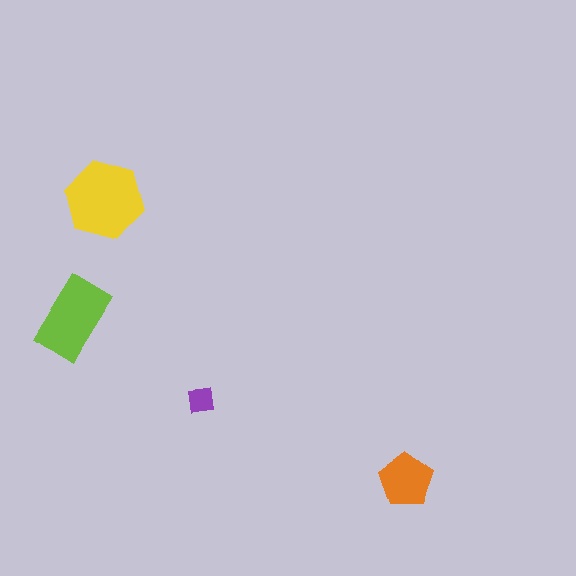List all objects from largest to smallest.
The yellow hexagon, the lime rectangle, the orange pentagon, the purple square.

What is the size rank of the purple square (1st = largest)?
4th.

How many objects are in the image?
There are 4 objects in the image.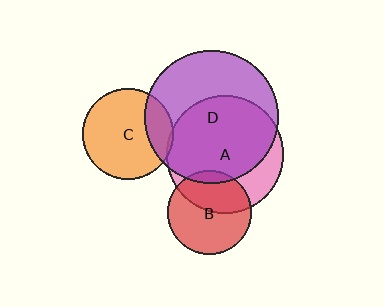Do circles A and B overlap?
Yes.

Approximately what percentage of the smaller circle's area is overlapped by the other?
Approximately 40%.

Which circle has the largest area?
Circle D (purple).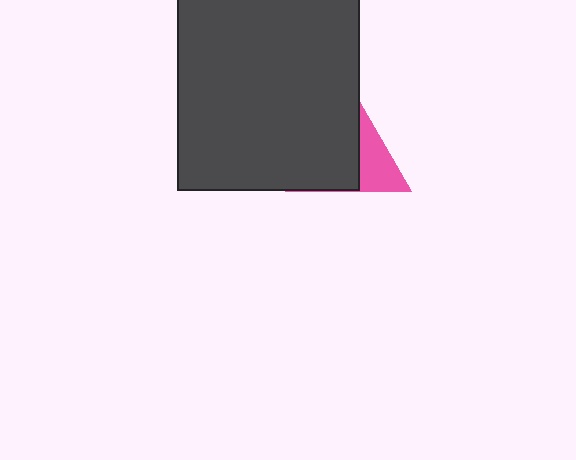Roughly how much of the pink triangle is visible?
A small part of it is visible (roughly 34%).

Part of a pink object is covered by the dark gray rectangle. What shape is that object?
It is a triangle.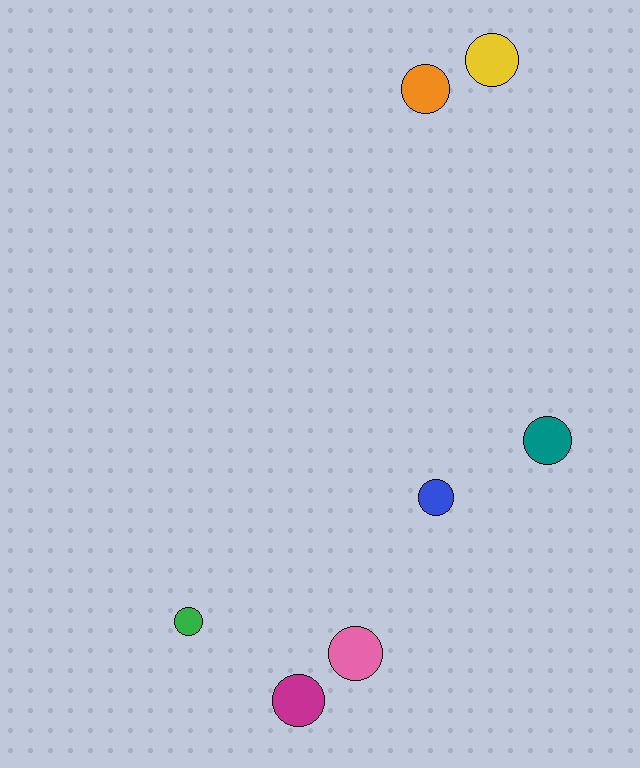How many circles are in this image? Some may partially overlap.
There are 7 circles.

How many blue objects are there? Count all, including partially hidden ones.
There is 1 blue object.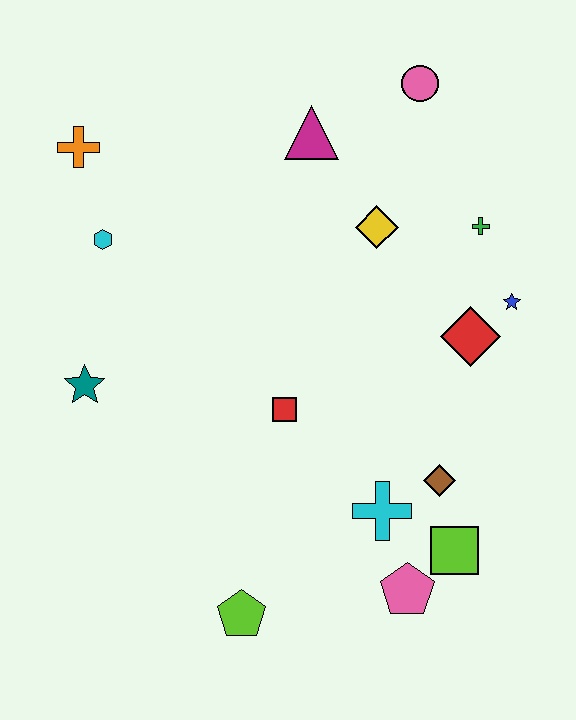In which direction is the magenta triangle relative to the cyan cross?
The magenta triangle is above the cyan cross.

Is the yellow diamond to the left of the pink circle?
Yes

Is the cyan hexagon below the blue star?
No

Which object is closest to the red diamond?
The blue star is closest to the red diamond.